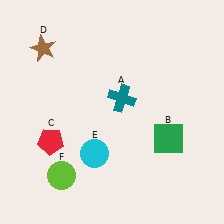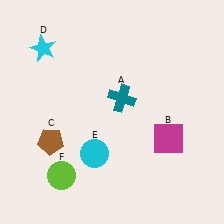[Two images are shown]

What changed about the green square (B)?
In Image 1, B is green. In Image 2, it changed to magenta.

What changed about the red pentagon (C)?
In Image 1, C is red. In Image 2, it changed to brown.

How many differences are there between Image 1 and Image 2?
There are 3 differences between the two images.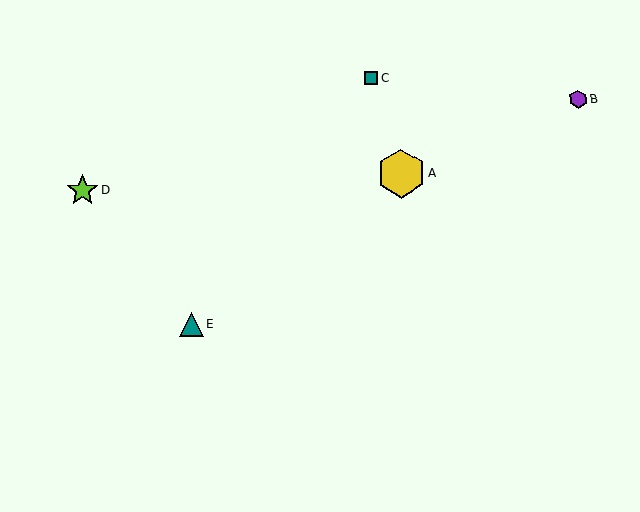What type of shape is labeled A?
Shape A is a yellow hexagon.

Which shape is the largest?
The yellow hexagon (labeled A) is the largest.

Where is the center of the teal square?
The center of the teal square is at (371, 78).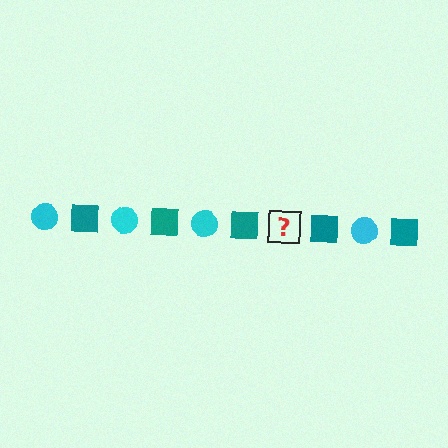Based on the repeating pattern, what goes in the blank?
The blank should be a cyan circle.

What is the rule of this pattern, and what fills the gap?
The rule is that the pattern alternates between cyan circle and teal square. The gap should be filled with a cyan circle.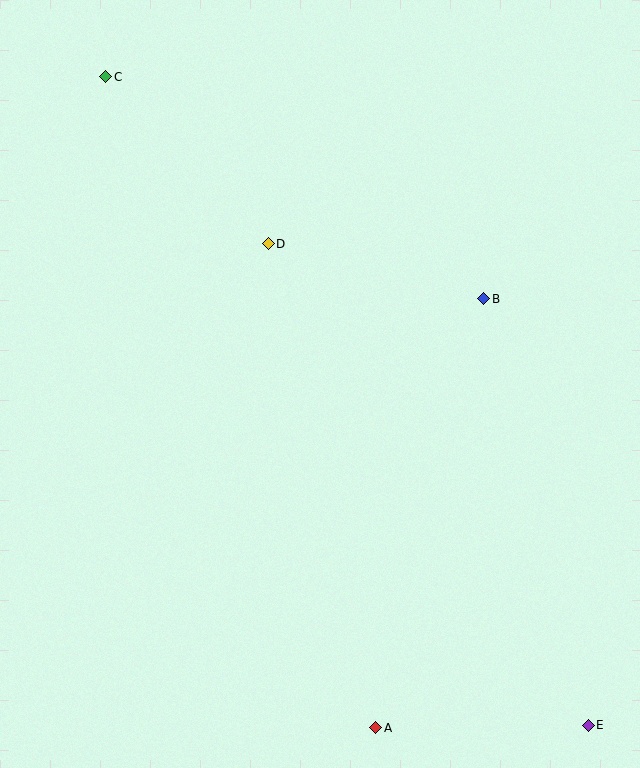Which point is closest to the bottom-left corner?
Point A is closest to the bottom-left corner.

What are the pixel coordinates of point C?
Point C is at (106, 77).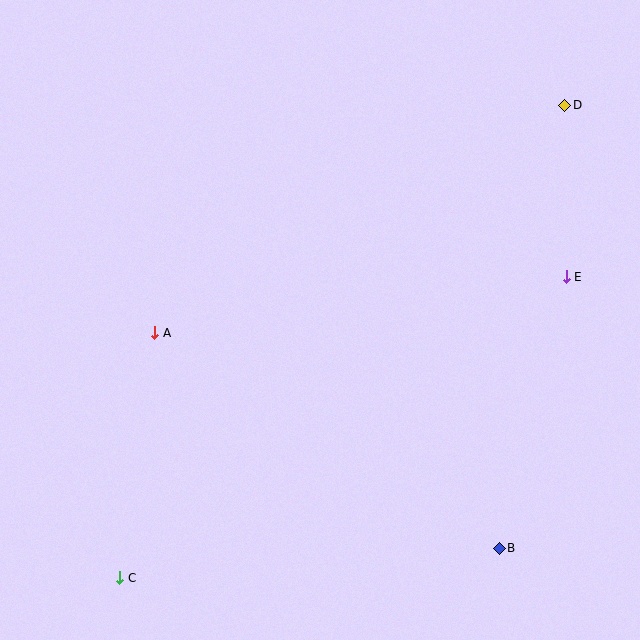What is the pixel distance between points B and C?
The distance between B and C is 381 pixels.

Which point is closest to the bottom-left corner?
Point C is closest to the bottom-left corner.